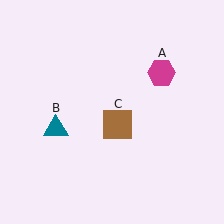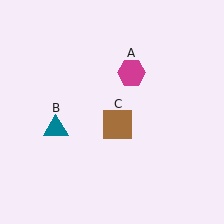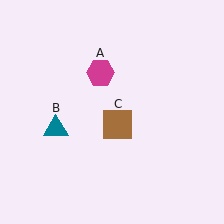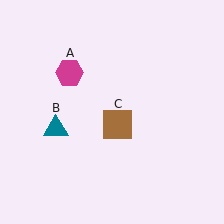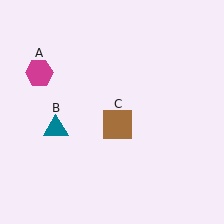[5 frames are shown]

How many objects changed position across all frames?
1 object changed position: magenta hexagon (object A).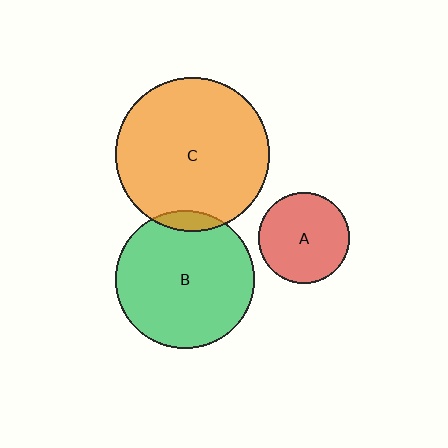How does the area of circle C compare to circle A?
Approximately 2.9 times.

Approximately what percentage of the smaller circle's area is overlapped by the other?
Approximately 5%.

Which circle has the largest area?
Circle C (orange).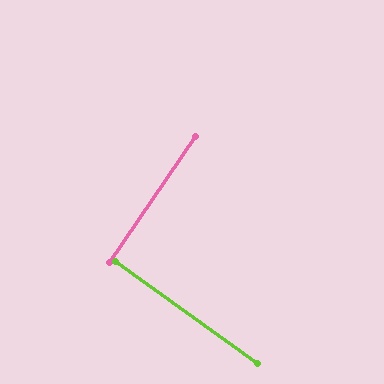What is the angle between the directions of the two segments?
Approximately 89 degrees.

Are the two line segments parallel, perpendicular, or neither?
Perpendicular — they meet at approximately 89°.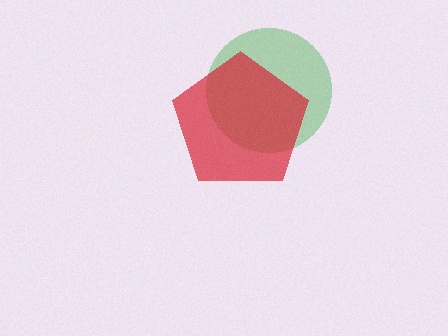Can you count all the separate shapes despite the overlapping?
Yes, there are 2 separate shapes.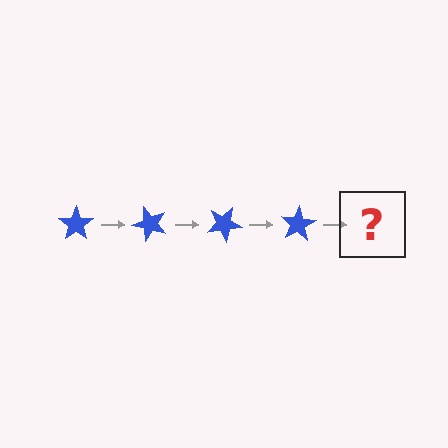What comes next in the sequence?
The next element should be a blue star rotated 200 degrees.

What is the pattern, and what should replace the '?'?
The pattern is that the star rotates 50 degrees each step. The '?' should be a blue star rotated 200 degrees.